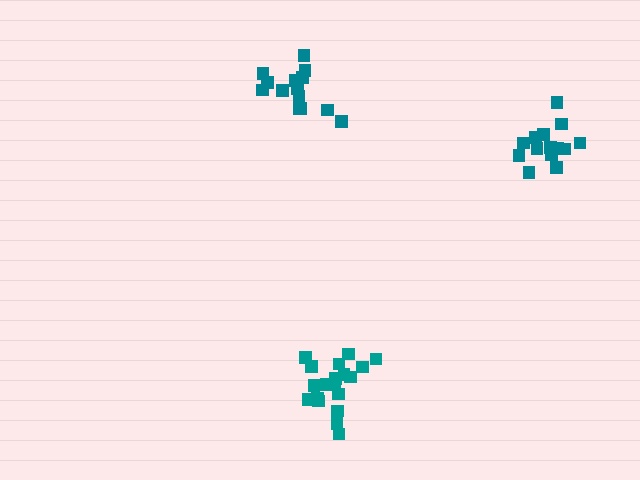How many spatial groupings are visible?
There are 3 spatial groupings.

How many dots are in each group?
Group 1: 15 dots, Group 2: 15 dots, Group 3: 19 dots (49 total).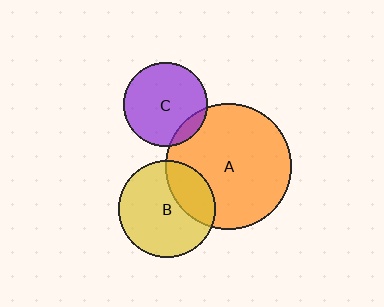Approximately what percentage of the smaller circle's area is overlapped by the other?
Approximately 10%.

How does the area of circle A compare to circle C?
Approximately 2.2 times.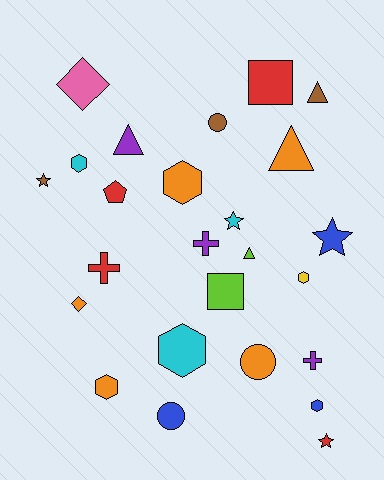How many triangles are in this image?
There are 4 triangles.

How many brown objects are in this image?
There are 3 brown objects.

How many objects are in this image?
There are 25 objects.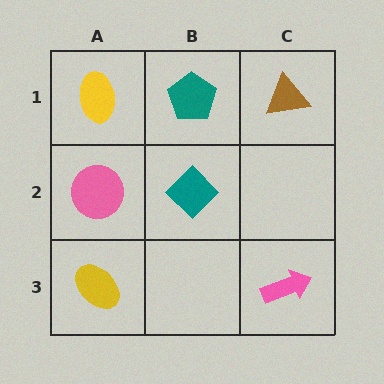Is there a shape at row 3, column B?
No, that cell is empty.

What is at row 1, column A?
A yellow ellipse.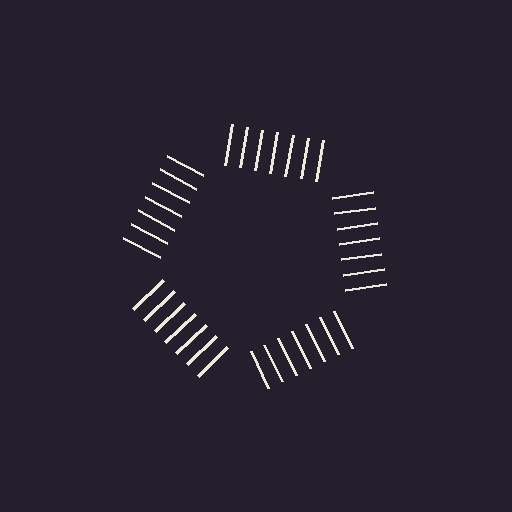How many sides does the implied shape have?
5 sides — the line-ends trace a pentagon.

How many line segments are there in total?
35 — 7 along each of the 5 edges.